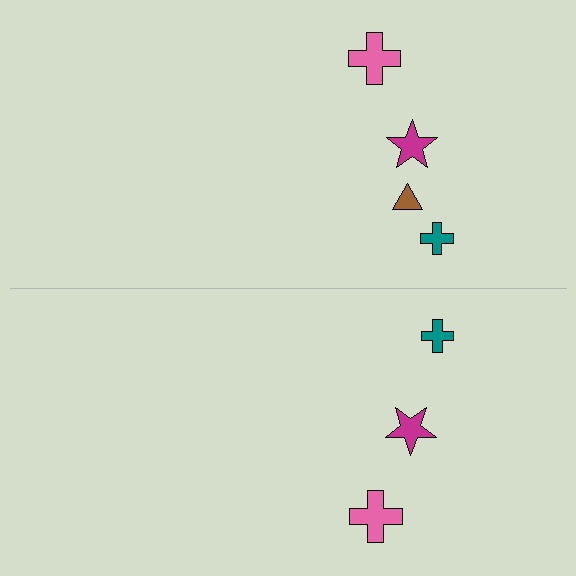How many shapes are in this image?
There are 7 shapes in this image.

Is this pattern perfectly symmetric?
No, the pattern is not perfectly symmetric. A brown triangle is missing from the bottom side.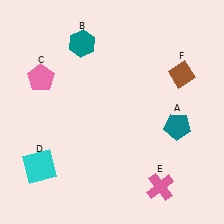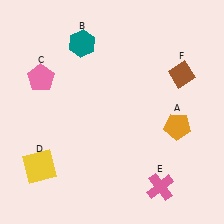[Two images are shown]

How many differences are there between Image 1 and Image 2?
There are 2 differences between the two images.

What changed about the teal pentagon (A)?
In Image 1, A is teal. In Image 2, it changed to orange.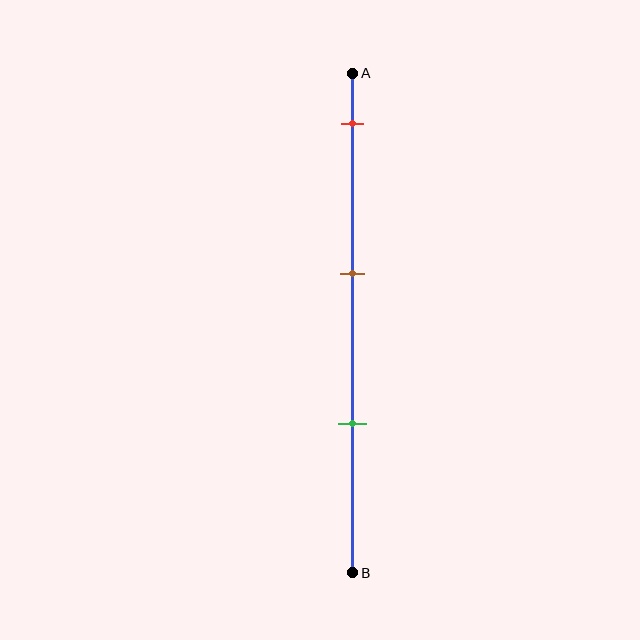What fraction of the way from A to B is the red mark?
The red mark is approximately 10% (0.1) of the way from A to B.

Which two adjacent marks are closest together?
The brown and green marks are the closest adjacent pair.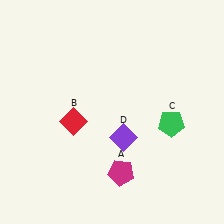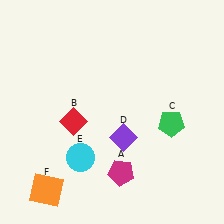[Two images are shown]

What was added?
A cyan circle (E), an orange square (F) were added in Image 2.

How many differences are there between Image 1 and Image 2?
There are 2 differences between the two images.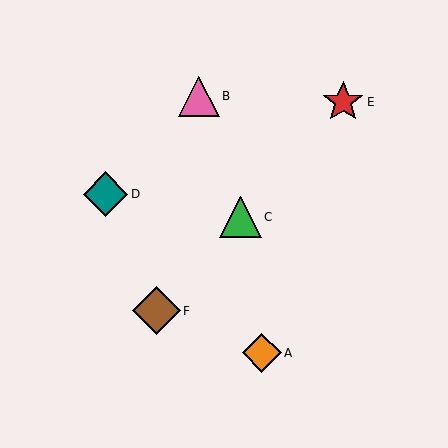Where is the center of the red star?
The center of the red star is at (343, 102).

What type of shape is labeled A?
Shape A is an orange diamond.